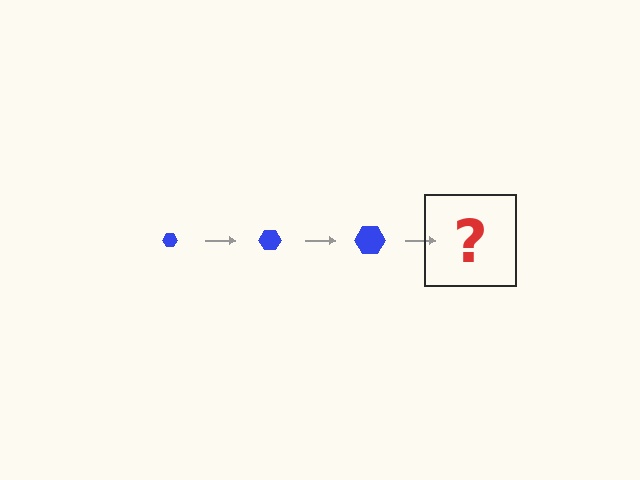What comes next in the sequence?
The next element should be a blue hexagon, larger than the previous one.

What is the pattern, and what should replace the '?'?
The pattern is that the hexagon gets progressively larger each step. The '?' should be a blue hexagon, larger than the previous one.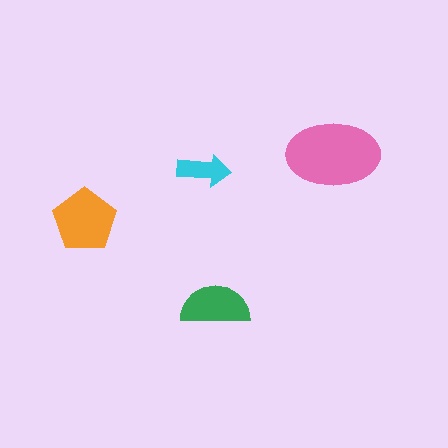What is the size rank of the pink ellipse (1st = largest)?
1st.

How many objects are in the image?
There are 4 objects in the image.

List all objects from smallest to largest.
The cyan arrow, the green semicircle, the orange pentagon, the pink ellipse.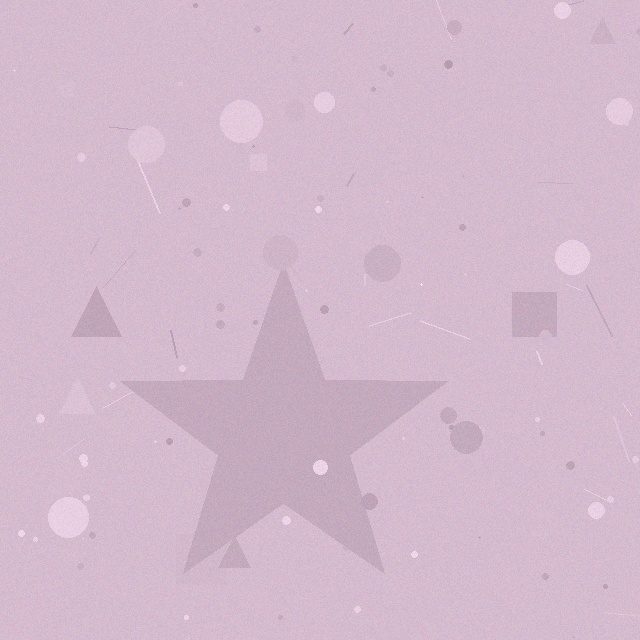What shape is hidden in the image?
A star is hidden in the image.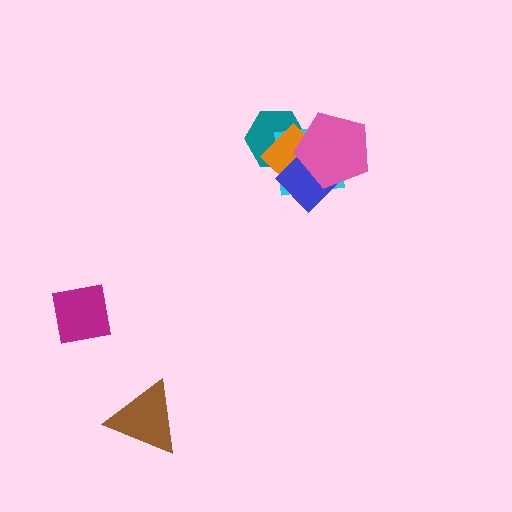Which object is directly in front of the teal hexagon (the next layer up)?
The cyan square is directly in front of the teal hexagon.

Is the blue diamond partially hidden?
Yes, it is partially covered by another shape.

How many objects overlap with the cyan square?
4 objects overlap with the cyan square.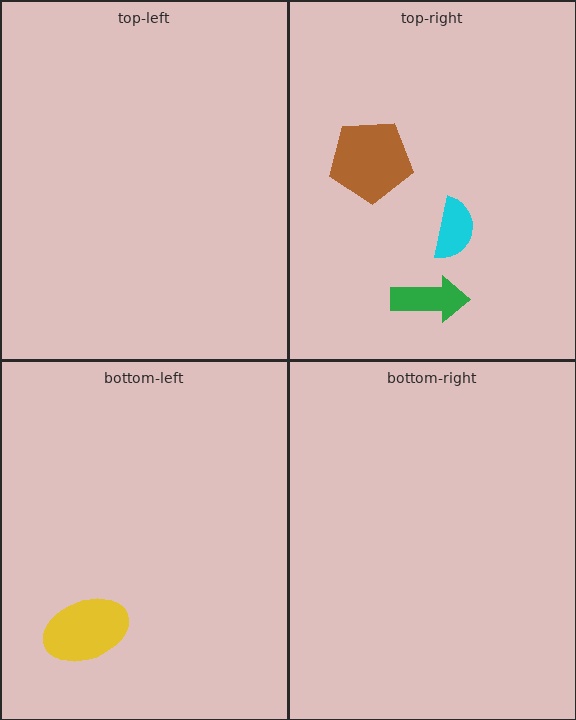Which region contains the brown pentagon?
The top-right region.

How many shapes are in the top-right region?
3.